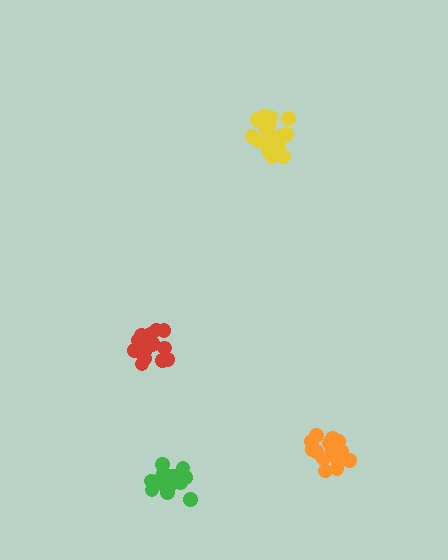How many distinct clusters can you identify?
There are 4 distinct clusters.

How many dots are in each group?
Group 1: 16 dots, Group 2: 19 dots, Group 3: 16 dots, Group 4: 18 dots (69 total).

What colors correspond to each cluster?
The clusters are colored: red, yellow, orange, green.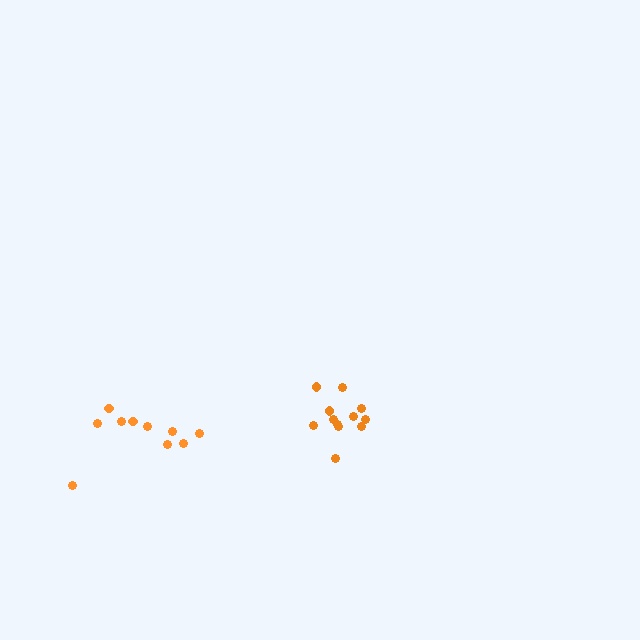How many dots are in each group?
Group 1: 10 dots, Group 2: 12 dots (22 total).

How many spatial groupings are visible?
There are 2 spatial groupings.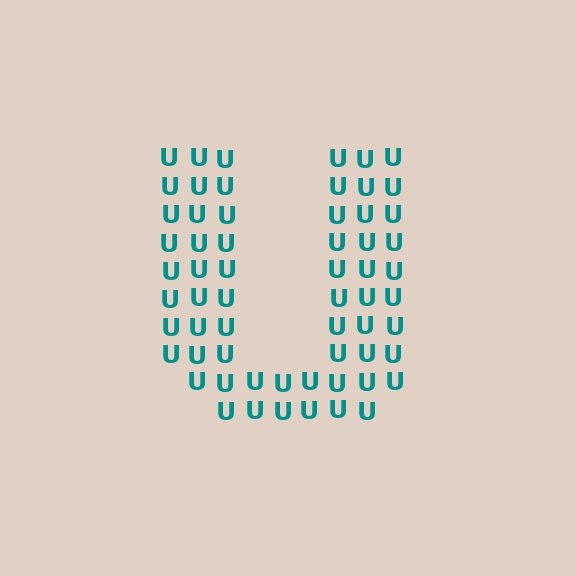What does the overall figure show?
The overall figure shows the letter U.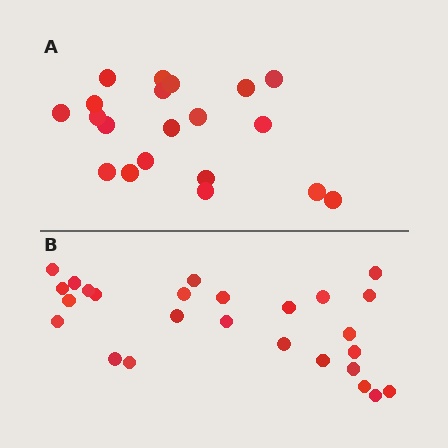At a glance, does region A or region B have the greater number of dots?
Region B (the bottom region) has more dots.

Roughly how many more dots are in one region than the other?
Region B has about 6 more dots than region A.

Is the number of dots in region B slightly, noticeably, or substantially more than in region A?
Region B has noticeably more, but not dramatically so. The ratio is roughly 1.3 to 1.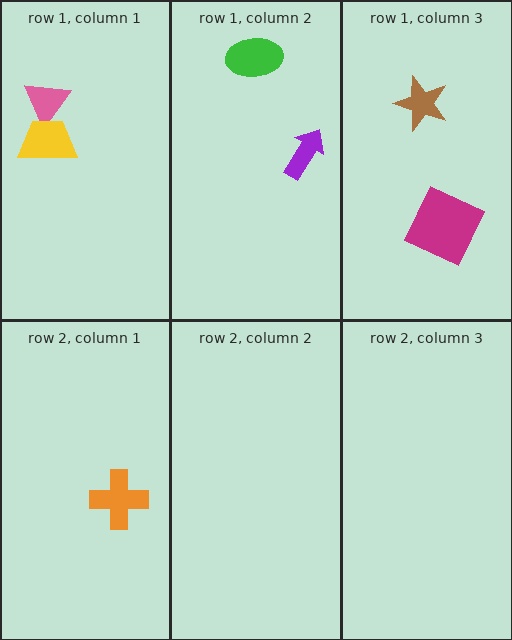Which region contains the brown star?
The row 1, column 3 region.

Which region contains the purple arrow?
The row 1, column 2 region.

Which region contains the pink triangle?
The row 1, column 1 region.